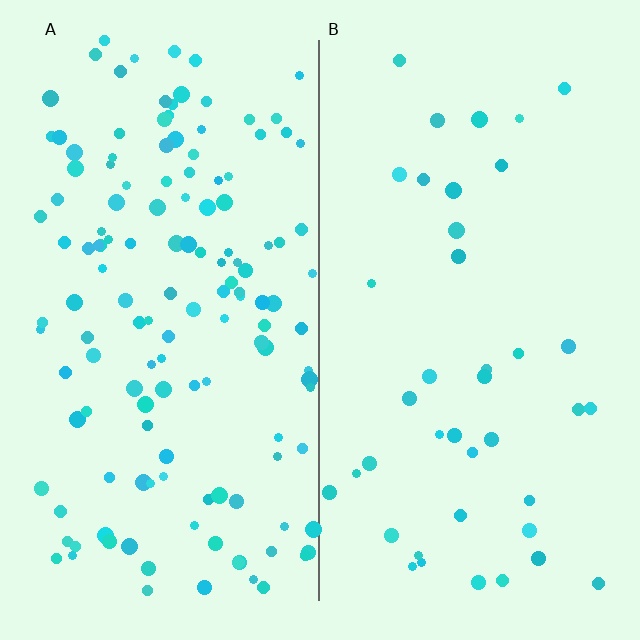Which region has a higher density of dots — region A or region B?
A (the left).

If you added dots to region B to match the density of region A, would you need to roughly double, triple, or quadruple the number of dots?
Approximately quadruple.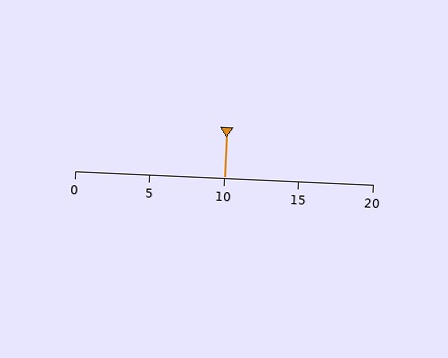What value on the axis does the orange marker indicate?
The marker indicates approximately 10.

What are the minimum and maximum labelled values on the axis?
The axis runs from 0 to 20.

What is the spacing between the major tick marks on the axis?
The major ticks are spaced 5 apart.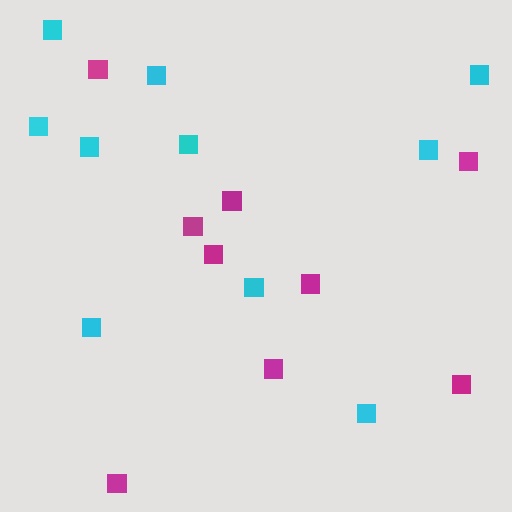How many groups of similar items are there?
There are 2 groups: one group of magenta squares (9) and one group of cyan squares (10).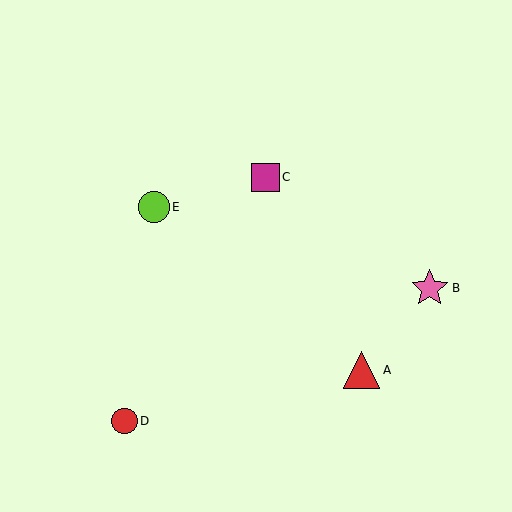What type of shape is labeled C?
Shape C is a magenta square.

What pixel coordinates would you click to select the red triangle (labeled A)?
Click at (361, 370) to select the red triangle A.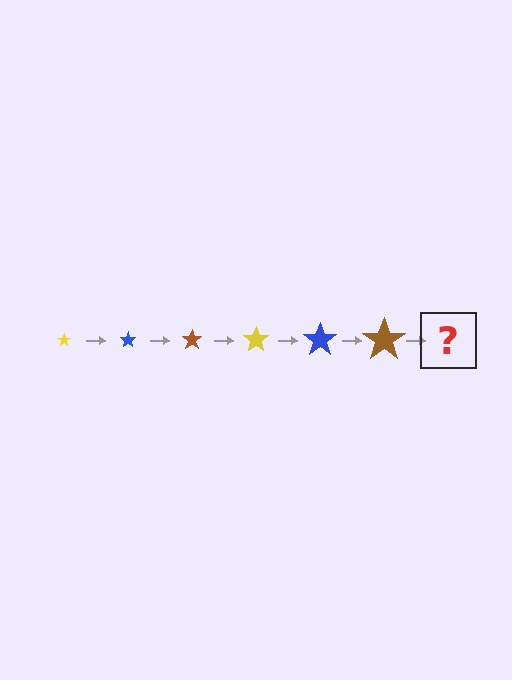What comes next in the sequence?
The next element should be a yellow star, larger than the previous one.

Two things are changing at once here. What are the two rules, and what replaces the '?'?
The two rules are that the star grows larger each step and the color cycles through yellow, blue, and brown. The '?' should be a yellow star, larger than the previous one.